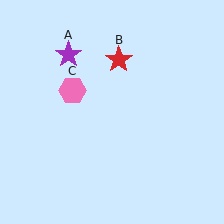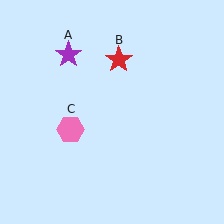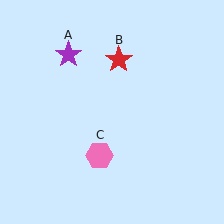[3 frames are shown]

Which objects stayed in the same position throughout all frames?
Purple star (object A) and red star (object B) remained stationary.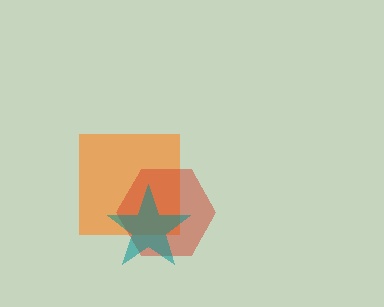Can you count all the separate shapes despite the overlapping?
Yes, there are 3 separate shapes.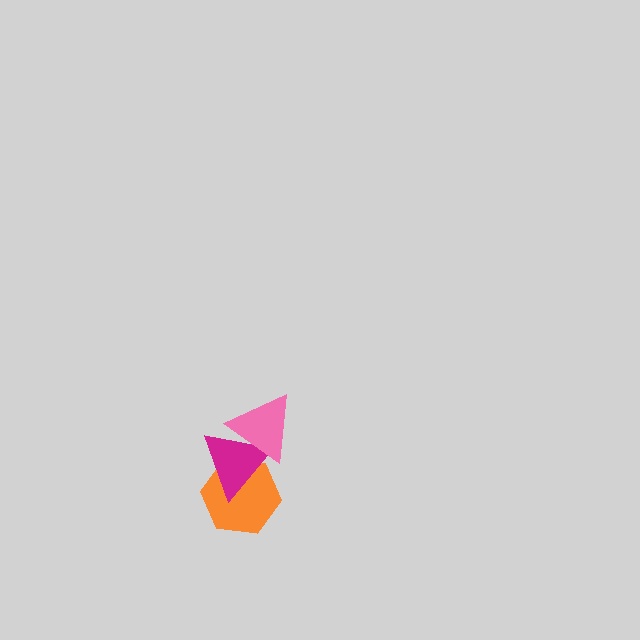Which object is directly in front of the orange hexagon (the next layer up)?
The magenta triangle is directly in front of the orange hexagon.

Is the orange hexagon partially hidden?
Yes, it is partially covered by another shape.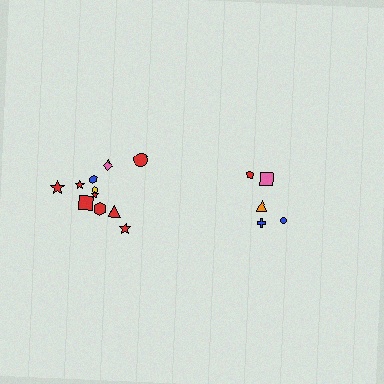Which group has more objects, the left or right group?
The left group.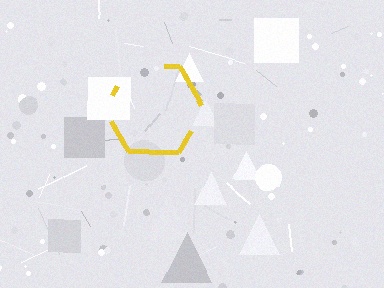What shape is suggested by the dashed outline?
The dashed outline suggests a hexagon.